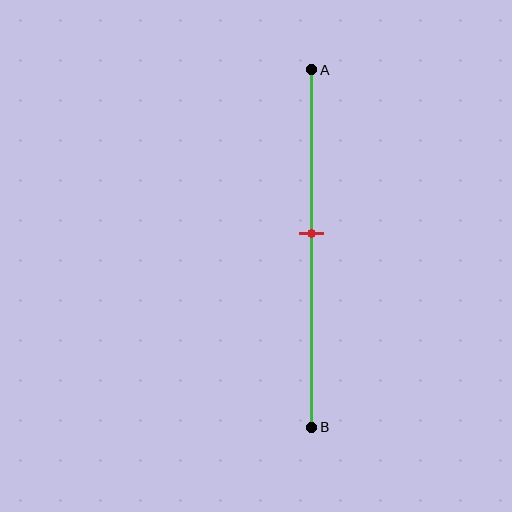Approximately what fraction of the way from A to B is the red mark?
The red mark is approximately 45% of the way from A to B.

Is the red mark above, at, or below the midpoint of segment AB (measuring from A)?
The red mark is above the midpoint of segment AB.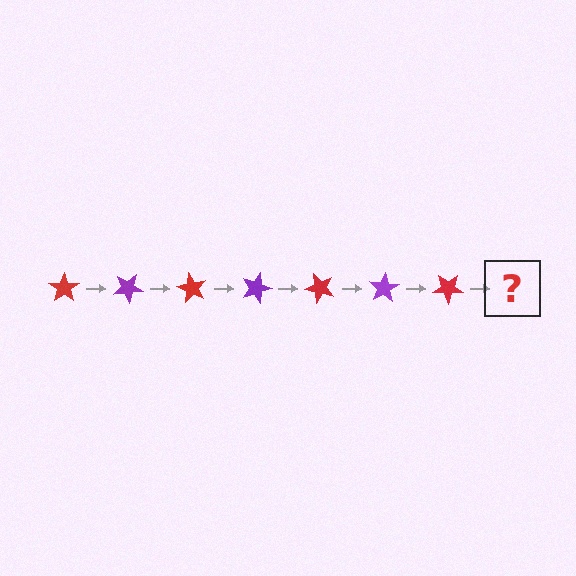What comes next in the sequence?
The next element should be a purple star, rotated 210 degrees from the start.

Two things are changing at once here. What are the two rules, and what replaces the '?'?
The two rules are that it rotates 30 degrees each step and the color cycles through red and purple. The '?' should be a purple star, rotated 210 degrees from the start.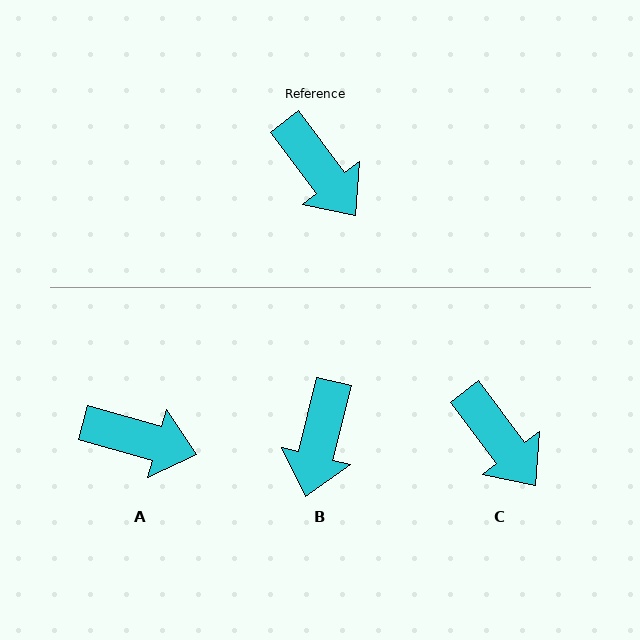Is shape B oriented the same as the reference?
No, it is off by about 51 degrees.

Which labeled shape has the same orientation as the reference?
C.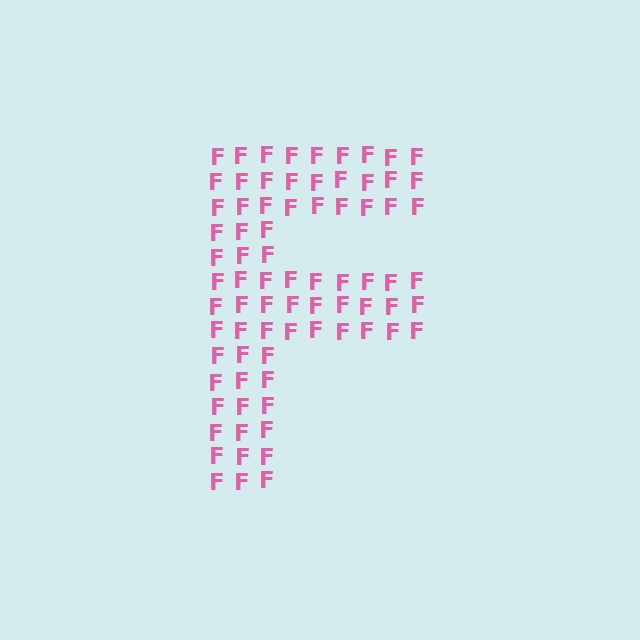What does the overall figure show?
The overall figure shows the letter F.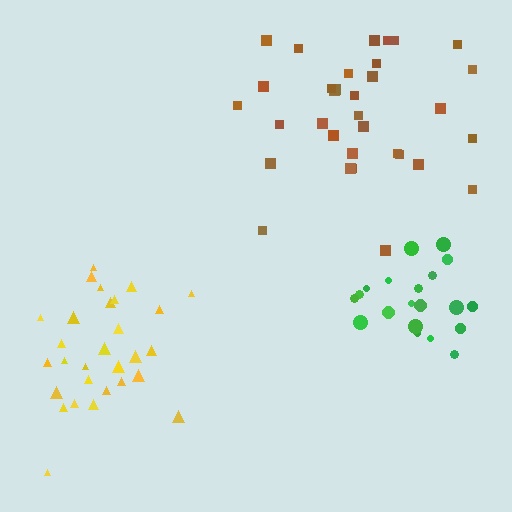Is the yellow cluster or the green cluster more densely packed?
Green.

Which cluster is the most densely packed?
Green.